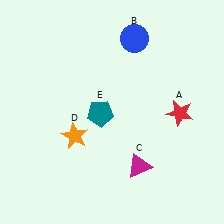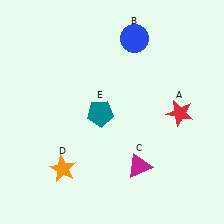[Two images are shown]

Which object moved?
The orange star (D) moved down.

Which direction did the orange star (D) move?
The orange star (D) moved down.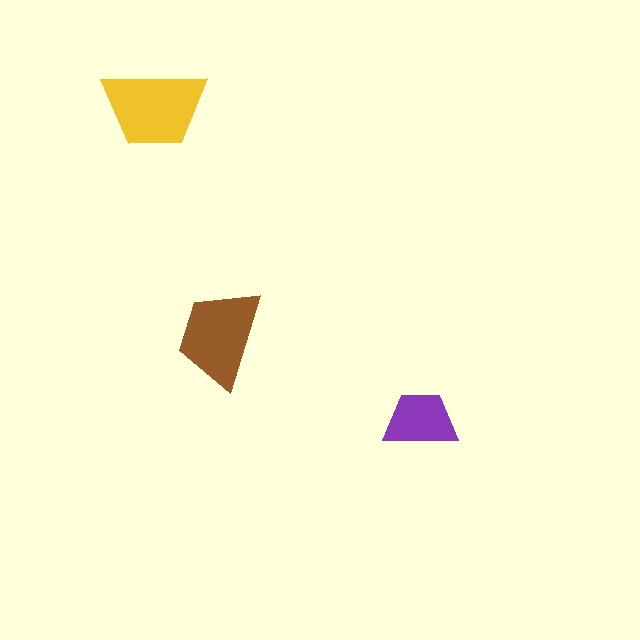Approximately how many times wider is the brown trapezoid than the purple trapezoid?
About 1.5 times wider.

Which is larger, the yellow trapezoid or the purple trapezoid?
The yellow one.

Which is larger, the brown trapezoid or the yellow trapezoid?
The yellow one.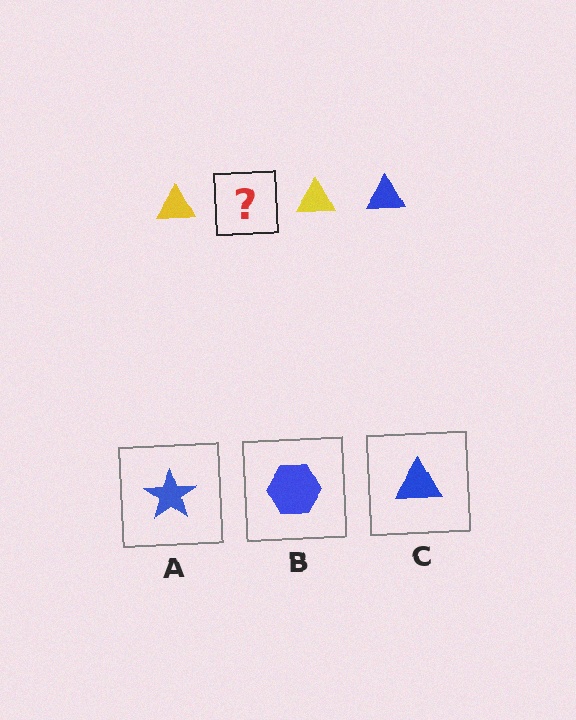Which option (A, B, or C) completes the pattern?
C.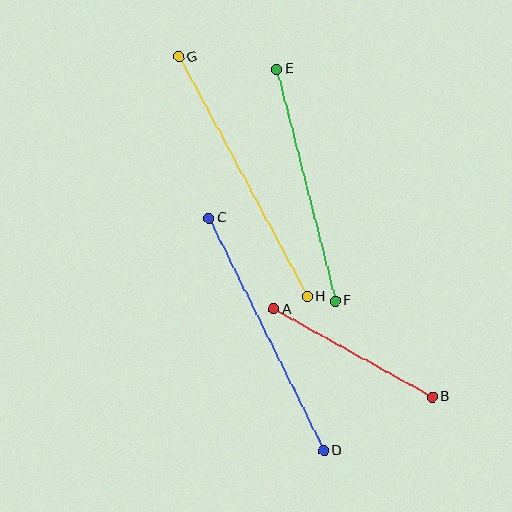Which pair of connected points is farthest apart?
Points G and H are farthest apart.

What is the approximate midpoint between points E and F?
The midpoint is at approximately (306, 185) pixels.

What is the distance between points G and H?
The distance is approximately 272 pixels.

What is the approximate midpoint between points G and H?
The midpoint is at approximately (243, 177) pixels.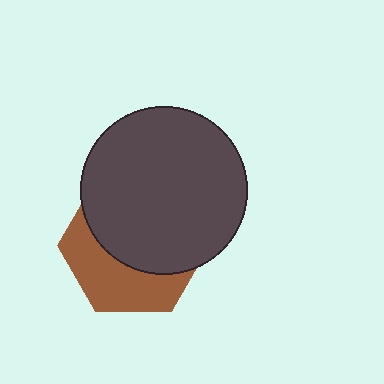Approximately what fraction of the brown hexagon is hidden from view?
Roughly 60% of the brown hexagon is hidden behind the dark gray circle.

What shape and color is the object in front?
The object in front is a dark gray circle.